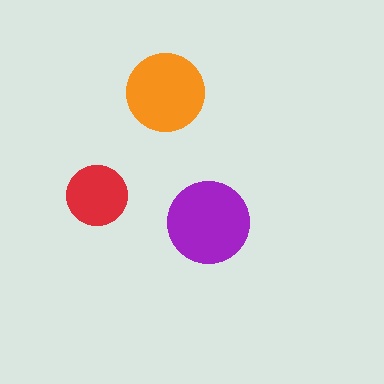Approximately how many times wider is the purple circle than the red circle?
About 1.5 times wider.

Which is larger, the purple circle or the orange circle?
The purple one.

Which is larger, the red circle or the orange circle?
The orange one.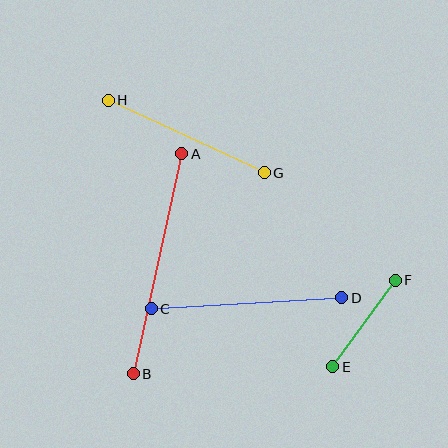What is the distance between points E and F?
The distance is approximately 106 pixels.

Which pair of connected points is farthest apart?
Points A and B are farthest apart.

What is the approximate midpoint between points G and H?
The midpoint is at approximately (186, 137) pixels.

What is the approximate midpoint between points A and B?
The midpoint is at approximately (157, 264) pixels.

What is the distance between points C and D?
The distance is approximately 191 pixels.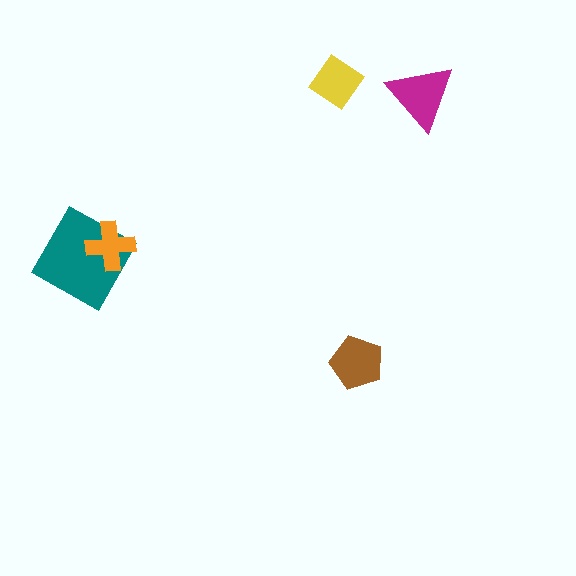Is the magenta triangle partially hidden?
No, no other shape covers it.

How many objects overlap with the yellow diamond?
0 objects overlap with the yellow diamond.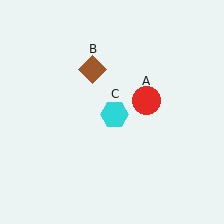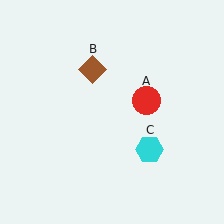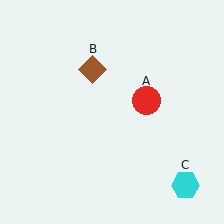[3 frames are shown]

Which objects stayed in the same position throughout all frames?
Red circle (object A) and brown diamond (object B) remained stationary.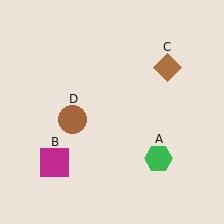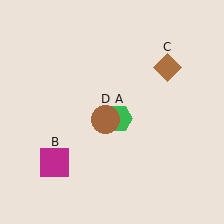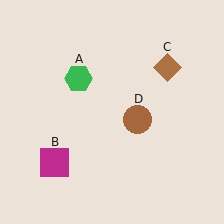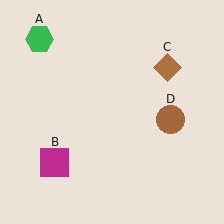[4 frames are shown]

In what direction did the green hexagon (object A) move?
The green hexagon (object A) moved up and to the left.